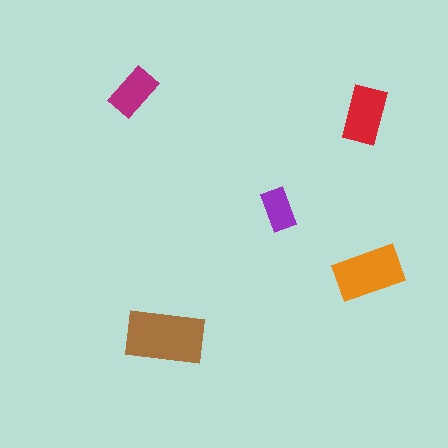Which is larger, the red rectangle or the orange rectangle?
The orange one.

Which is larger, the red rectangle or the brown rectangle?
The brown one.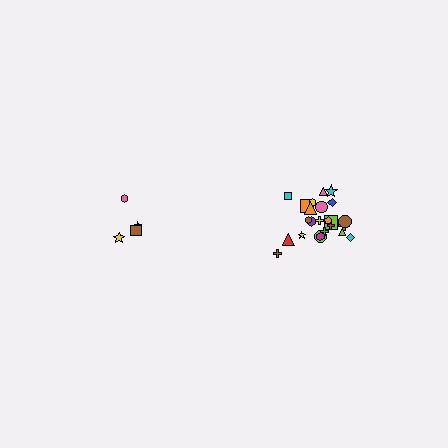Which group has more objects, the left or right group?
The right group.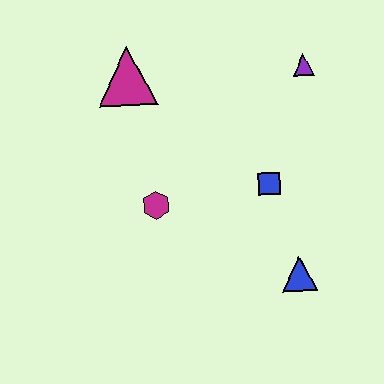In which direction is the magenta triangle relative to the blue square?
The magenta triangle is to the left of the blue square.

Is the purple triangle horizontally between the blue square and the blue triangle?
No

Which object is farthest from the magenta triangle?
The blue triangle is farthest from the magenta triangle.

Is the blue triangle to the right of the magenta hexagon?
Yes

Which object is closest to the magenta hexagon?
The blue square is closest to the magenta hexagon.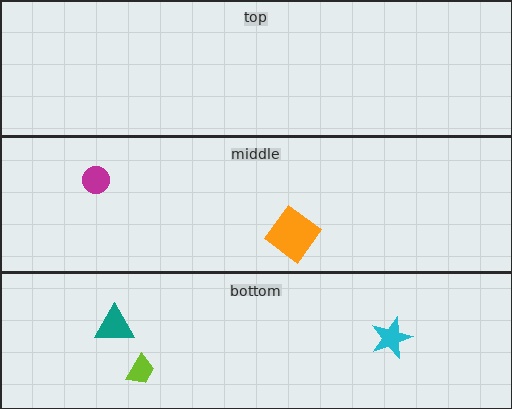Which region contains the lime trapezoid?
The bottom region.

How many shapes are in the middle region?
2.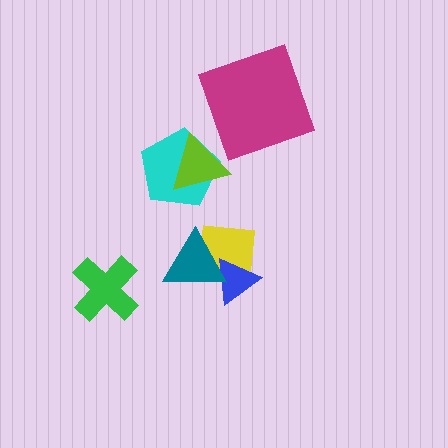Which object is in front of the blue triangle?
The teal triangle is in front of the blue triangle.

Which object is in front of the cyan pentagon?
The lime triangle is in front of the cyan pentagon.